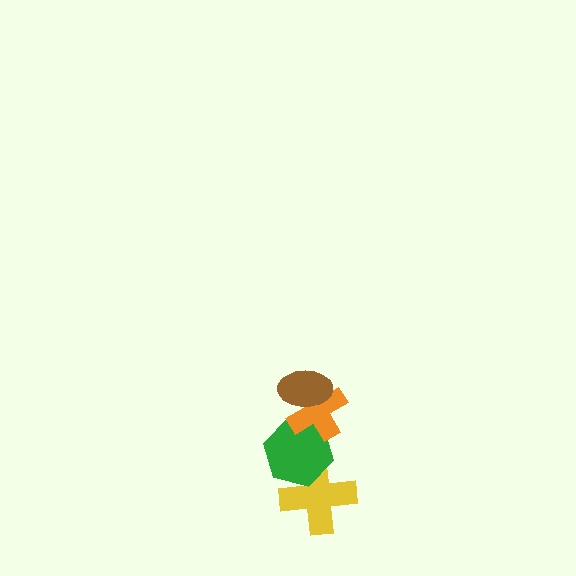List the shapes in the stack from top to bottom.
From top to bottom: the brown ellipse, the orange cross, the green hexagon, the yellow cross.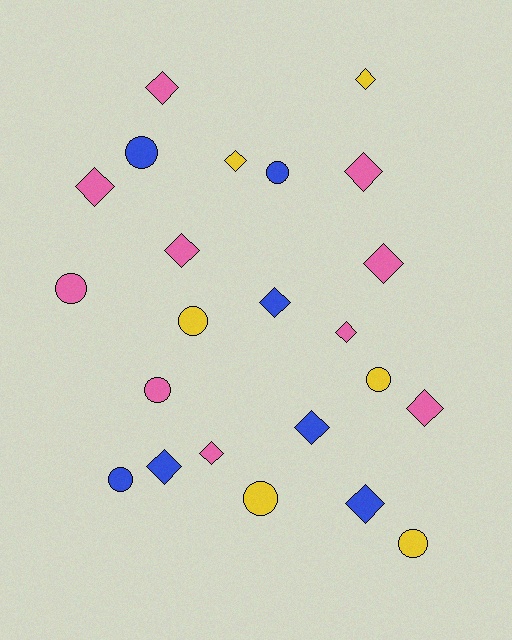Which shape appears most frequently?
Diamond, with 14 objects.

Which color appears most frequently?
Pink, with 10 objects.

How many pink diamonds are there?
There are 8 pink diamonds.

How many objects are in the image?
There are 23 objects.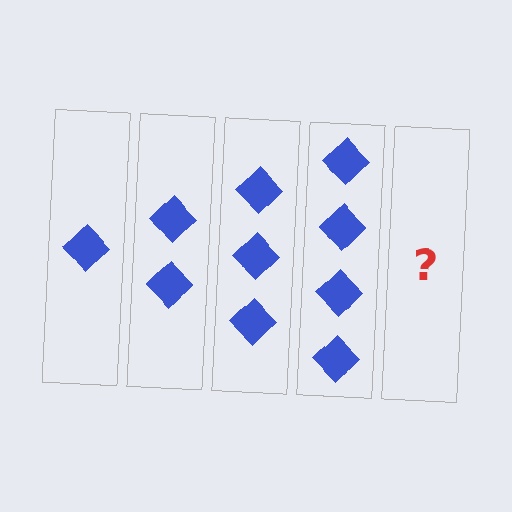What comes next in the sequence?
The next element should be 5 diamonds.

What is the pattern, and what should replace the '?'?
The pattern is that each step adds one more diamond. The '?' should be 5 diamonds.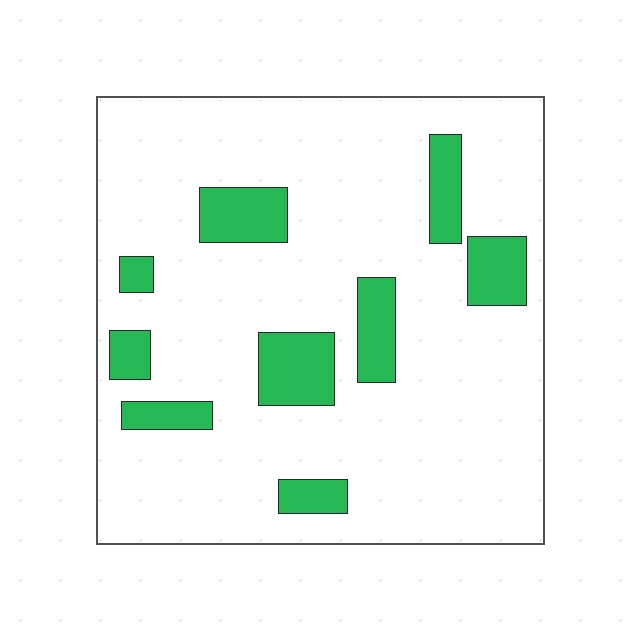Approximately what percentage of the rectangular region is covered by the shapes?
Approximately 15%.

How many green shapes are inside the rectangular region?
9.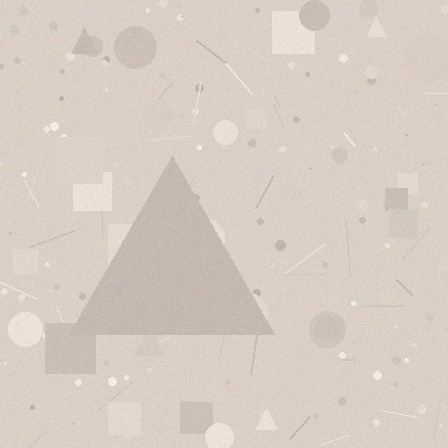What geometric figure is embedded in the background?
A triangle is embedded in the background.